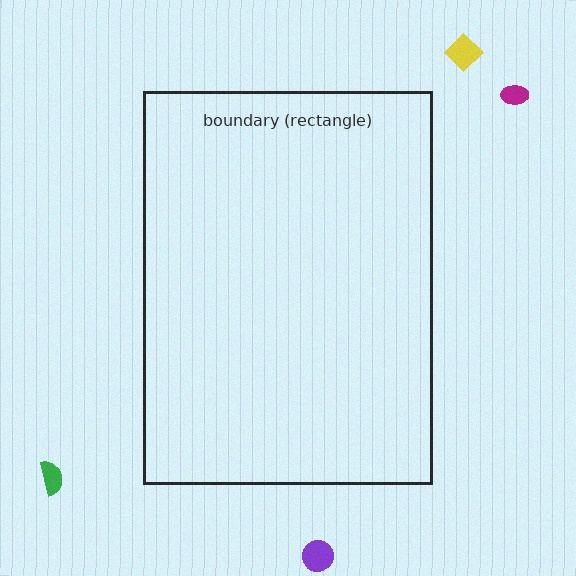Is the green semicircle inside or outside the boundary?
Outside.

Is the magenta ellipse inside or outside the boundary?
Outside.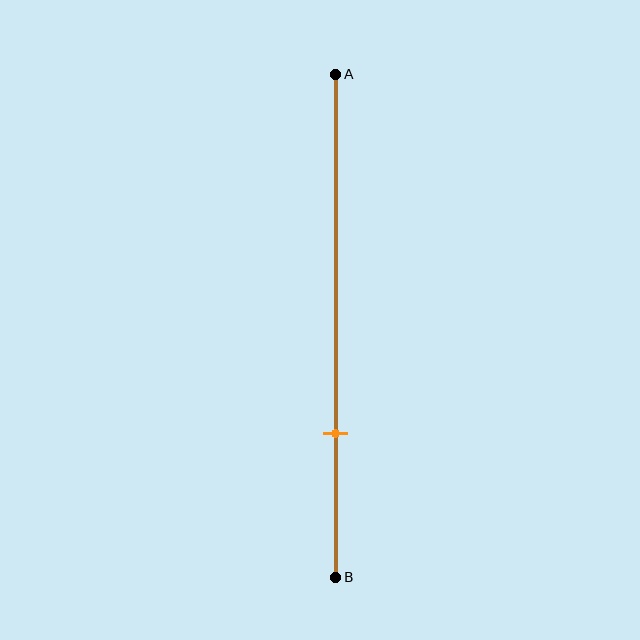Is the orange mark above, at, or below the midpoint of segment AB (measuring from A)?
The orange mark is below the midpoint of segment AB.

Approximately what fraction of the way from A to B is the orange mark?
The orange mark is approximately 70% of the way from A to B.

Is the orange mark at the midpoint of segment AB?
No, the mark is at about 70% from A, not at the 50% midpoint.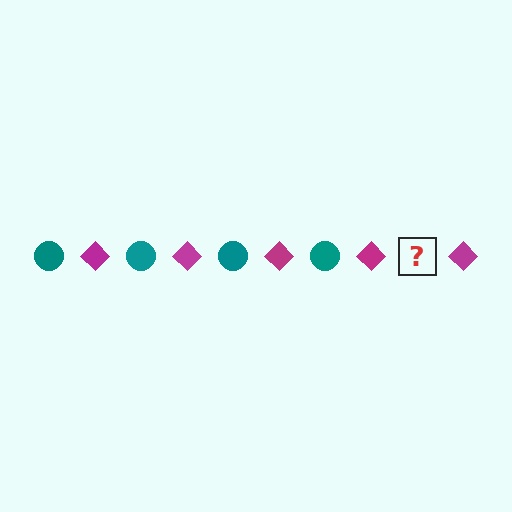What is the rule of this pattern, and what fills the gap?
The rule is that the pattern alternates between teal circle and magenta diamond. The gap should be filled with a teal circle.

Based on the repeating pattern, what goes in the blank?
The blank should be a teal circle.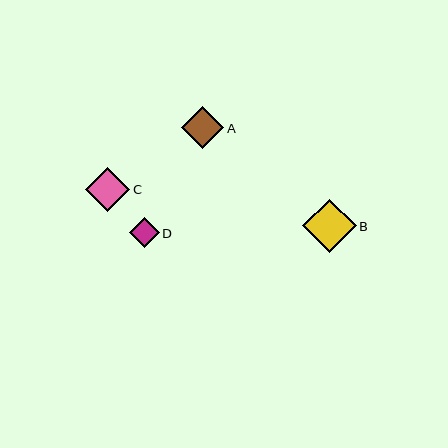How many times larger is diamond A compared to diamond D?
Diamond A is approximately 1.4 times the size of diamond D.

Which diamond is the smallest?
Diamond D is the smallest with a size of approximately 30 pixels.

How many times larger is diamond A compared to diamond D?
Diamond A is approximately 1.4 times the size of diamond D.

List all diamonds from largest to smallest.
From largest to smallest: B, C, A, D.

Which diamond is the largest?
Diamond B is the largest with a size of approximately 53 pixels.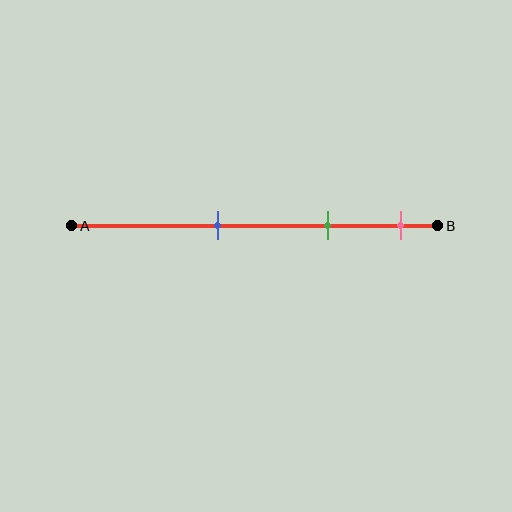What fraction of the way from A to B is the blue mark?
The blue mark is approximately 40% (0.4) of the way from A to B.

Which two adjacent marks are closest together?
The green and pink marks are the closest adjacent pair.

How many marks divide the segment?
There are 3 marks dividing the segment.